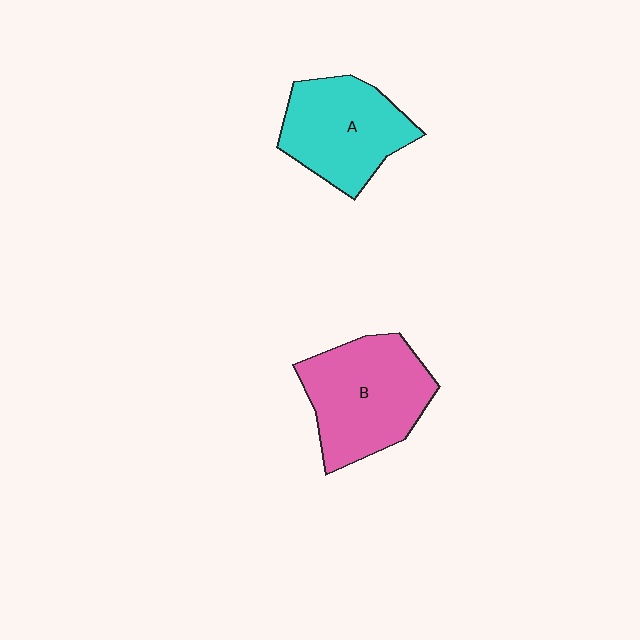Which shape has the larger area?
Shape B (pink).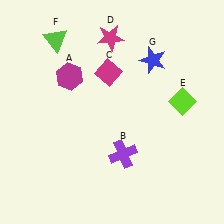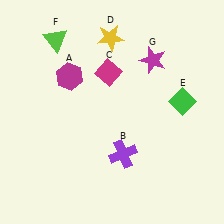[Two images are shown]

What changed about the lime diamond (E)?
In Image 1, E is lime. In Image 2, it changed to green.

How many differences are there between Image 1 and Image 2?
There are 3 differences between the two images.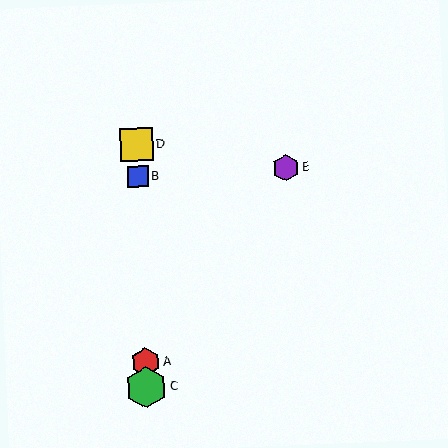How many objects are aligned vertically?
4 objects (A, B, C, D) are aligned vertically.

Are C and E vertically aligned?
No, C is at x≈146 and E is at x≈286.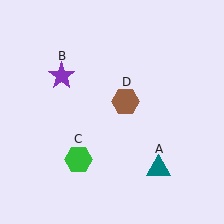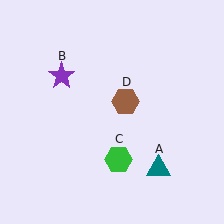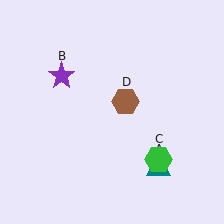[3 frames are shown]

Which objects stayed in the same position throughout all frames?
Teal triangle (object A) and purple star (object B) and brown hexagon (object D) remained stationary.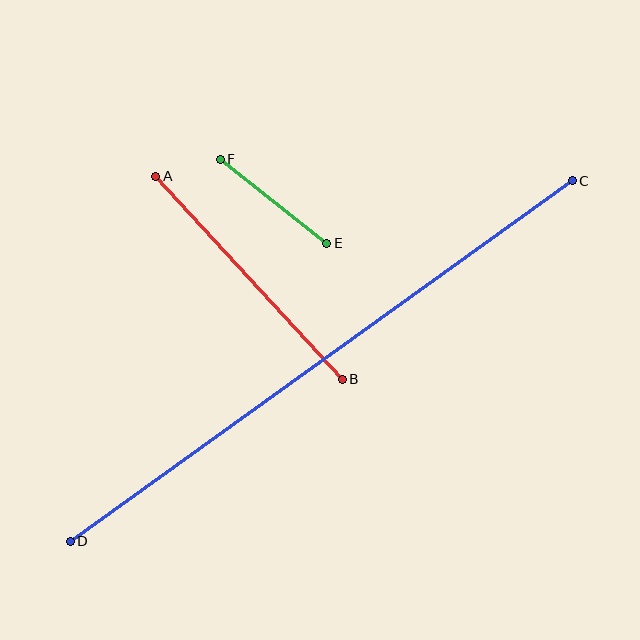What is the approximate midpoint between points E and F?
The midpoint is at approximately (274, 201) pixels.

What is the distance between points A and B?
The distance is approximately 276 pixels.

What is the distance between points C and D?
The distance is approximately 618 pixels.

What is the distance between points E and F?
The distance is approximately 136 pixels.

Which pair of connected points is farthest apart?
Points C and D are farthest apart.